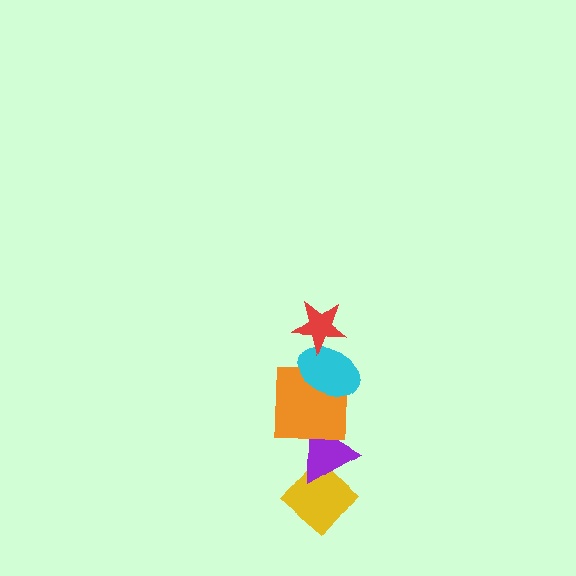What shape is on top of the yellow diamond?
The purple triangle is on top of the yellow diamond.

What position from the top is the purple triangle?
The purple triangle is 4th from the top.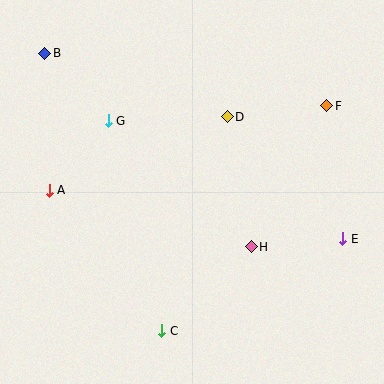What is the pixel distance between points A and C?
The distance between A and C is 180 pixels.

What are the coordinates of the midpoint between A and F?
The midpoint between A and F is at (188, 148).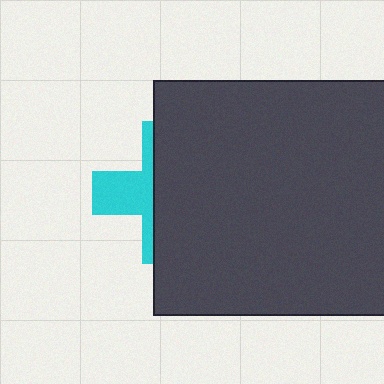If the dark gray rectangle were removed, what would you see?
You would see the complete cyan cross.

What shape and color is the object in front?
The object in front is a dark gray rectangle.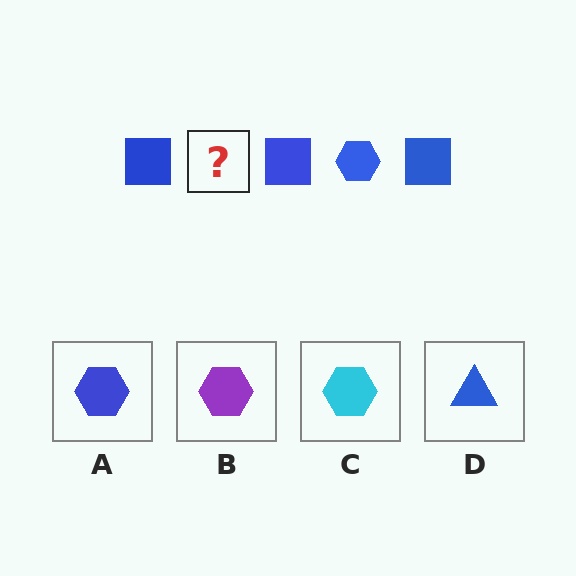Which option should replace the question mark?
Option A.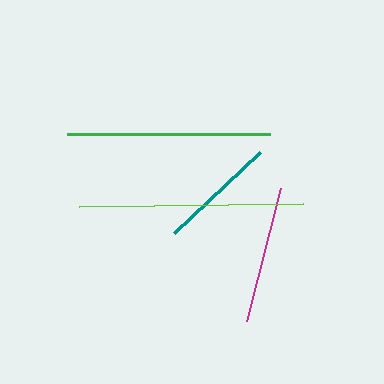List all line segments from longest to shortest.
From longest to shortest: lime, green, magenta, teal.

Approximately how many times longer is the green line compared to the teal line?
The green line is approximately 1.7 times the length of the teal line.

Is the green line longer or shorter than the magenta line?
The green line is longer than the magenta line.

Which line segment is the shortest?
The teal line is the shortest at approximately 118 pixels.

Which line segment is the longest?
The lime line is the longest at approximately 224 pixels.